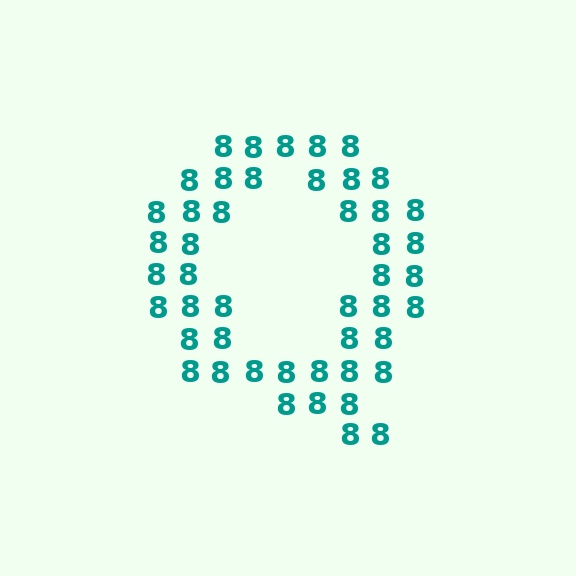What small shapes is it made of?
It is made of small digit 8's.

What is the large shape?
The large shape is the letter Q.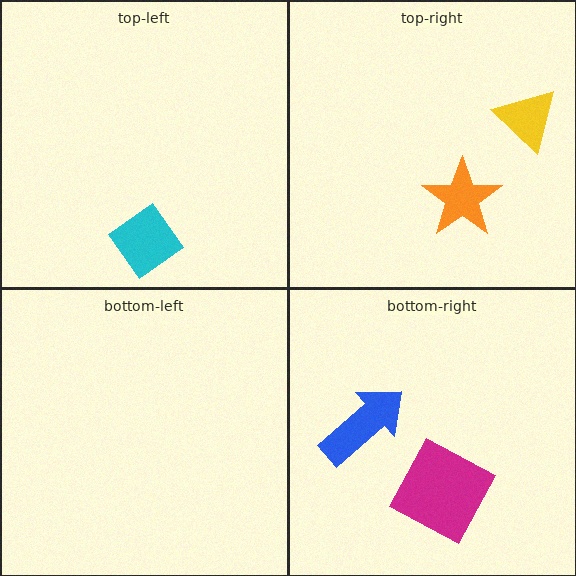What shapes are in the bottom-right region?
The magenta square, the blue arrow.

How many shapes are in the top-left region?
1.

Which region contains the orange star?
The top-right region.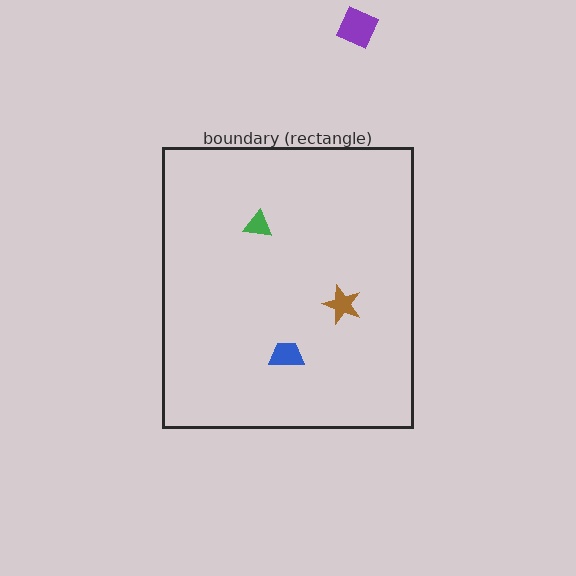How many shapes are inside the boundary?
3 inside, 1 outside.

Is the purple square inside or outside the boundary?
Outside.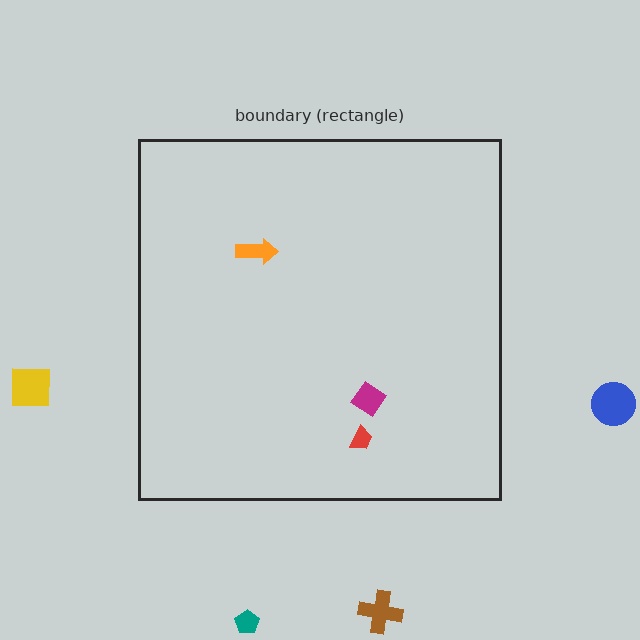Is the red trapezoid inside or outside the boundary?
Inside.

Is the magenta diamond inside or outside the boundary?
Inside.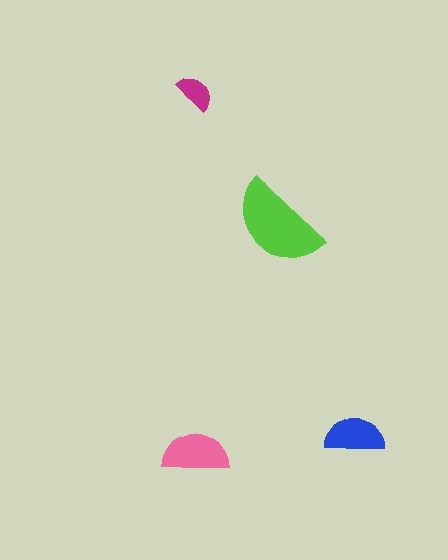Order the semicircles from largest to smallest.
the lime one, the pink one, the blue one, the magenta one.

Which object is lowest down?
The pink semicircle is bottommost.